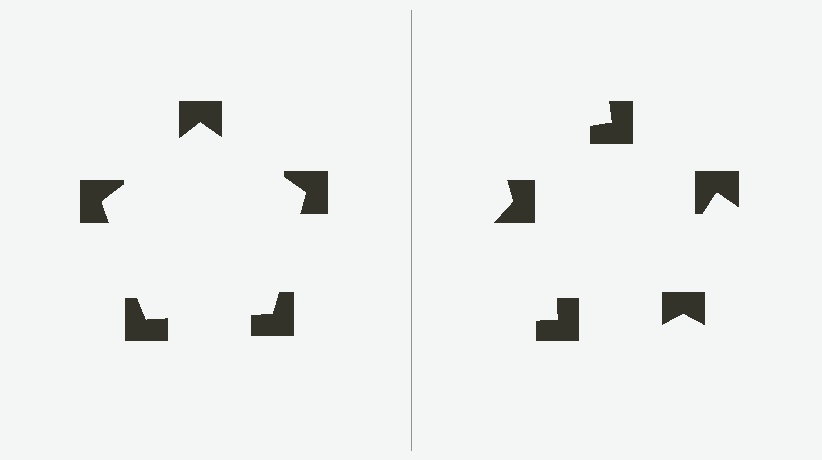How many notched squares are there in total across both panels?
10 — 5 on each side.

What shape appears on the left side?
An illusory pentagon.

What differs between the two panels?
The notched squares are positioned identically on both sides; only the wedge orientations differ. On the left they align to a pentagon; on the right they are misaligned.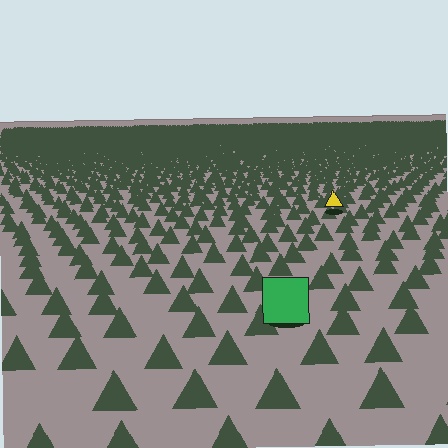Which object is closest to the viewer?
The green square is closest. The texture marks near it are larger and more spread out.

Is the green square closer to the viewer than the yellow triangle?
Yes. The green square is closer — you can tell from the texture gradient: the ground texture is coarser near it.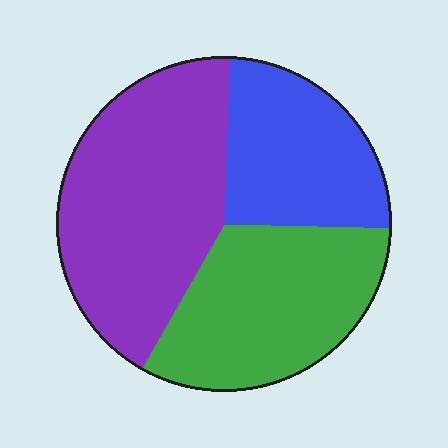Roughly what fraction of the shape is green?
Green takes up between a quarter and a half of the shape.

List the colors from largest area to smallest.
From largest to smallest: purple, green, blue.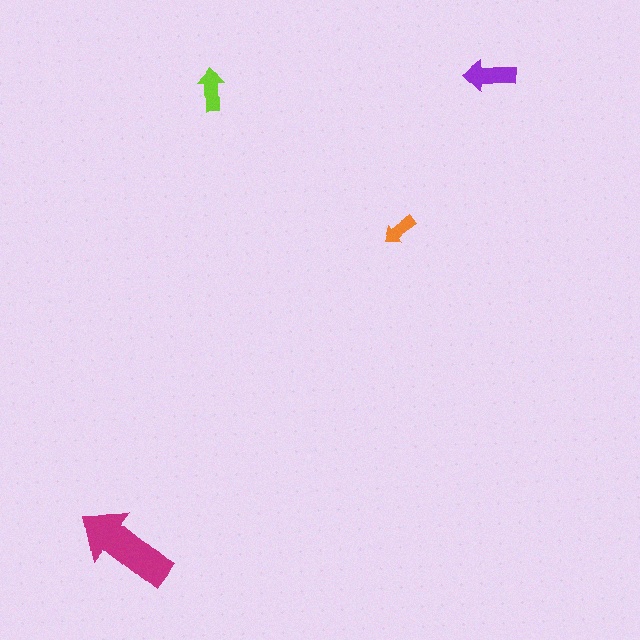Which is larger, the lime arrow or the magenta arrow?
The magenta one.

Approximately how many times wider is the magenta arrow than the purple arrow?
About 2 times wider.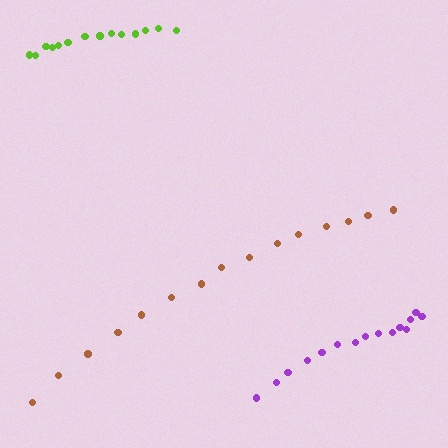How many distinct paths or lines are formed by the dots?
There are 3 distinct paths.